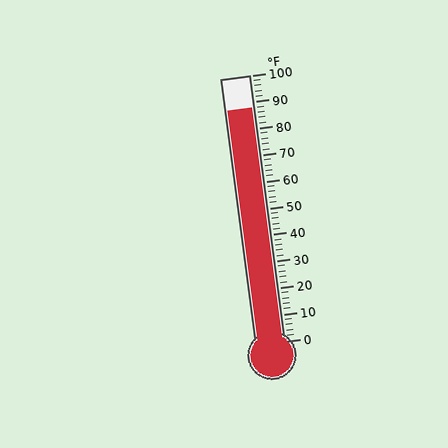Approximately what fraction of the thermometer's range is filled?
The thermometer is filled to approximately 90% of its range.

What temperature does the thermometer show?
The thermometer shows approximately 88°F.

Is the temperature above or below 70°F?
The temperature is above 70°F.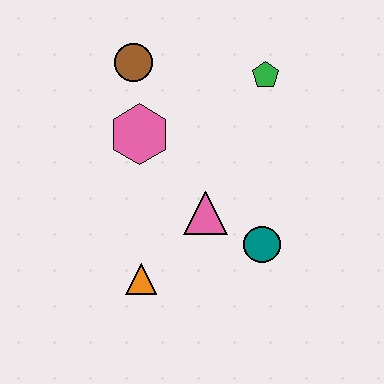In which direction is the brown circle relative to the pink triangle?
The brown circle is above the pink triangle.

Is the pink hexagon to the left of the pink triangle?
Yes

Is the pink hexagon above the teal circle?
Yes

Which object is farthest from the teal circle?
The brown circle is farthest from the teal circle.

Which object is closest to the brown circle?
The pink hexagon is closest to the brown circle.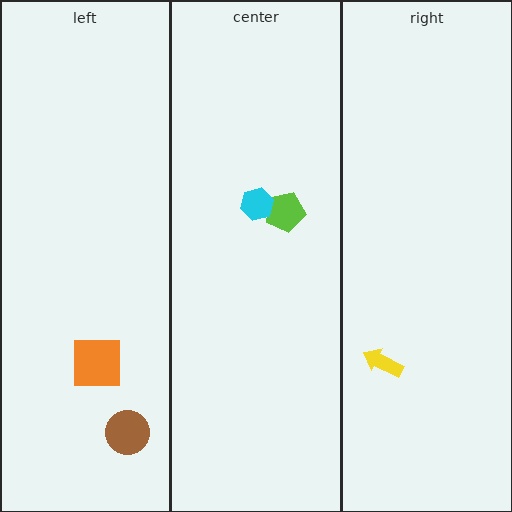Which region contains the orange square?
The left region.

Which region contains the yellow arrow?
The right region.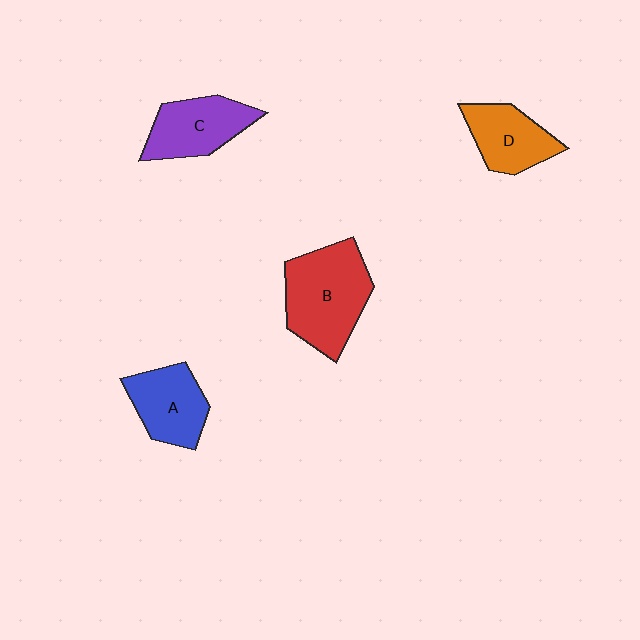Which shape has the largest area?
Shape B (red).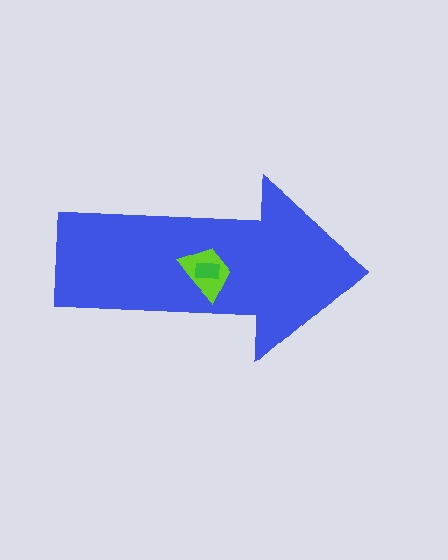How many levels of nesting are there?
3.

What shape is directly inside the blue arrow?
The lime trapezoid.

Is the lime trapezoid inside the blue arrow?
Yes.